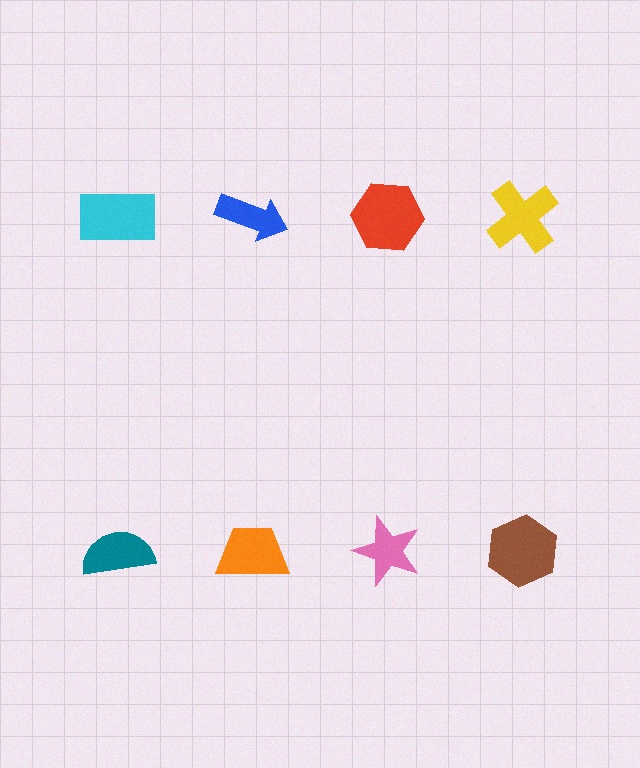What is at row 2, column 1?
A teal semicircle.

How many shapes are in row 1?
4 shapes.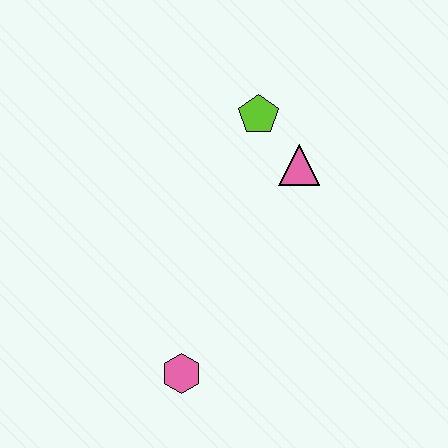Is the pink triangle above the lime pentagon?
No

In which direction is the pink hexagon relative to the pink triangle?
The pink hexagon is below the pink triangle.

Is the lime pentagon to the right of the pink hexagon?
Yes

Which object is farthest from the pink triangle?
The pink hexagon is farthest from the pink triangle.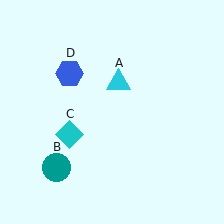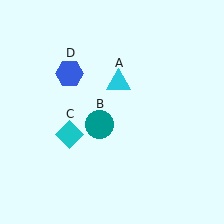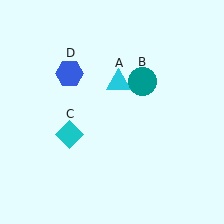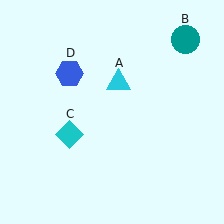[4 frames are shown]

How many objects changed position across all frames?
1 object changed position: teal circle (object B).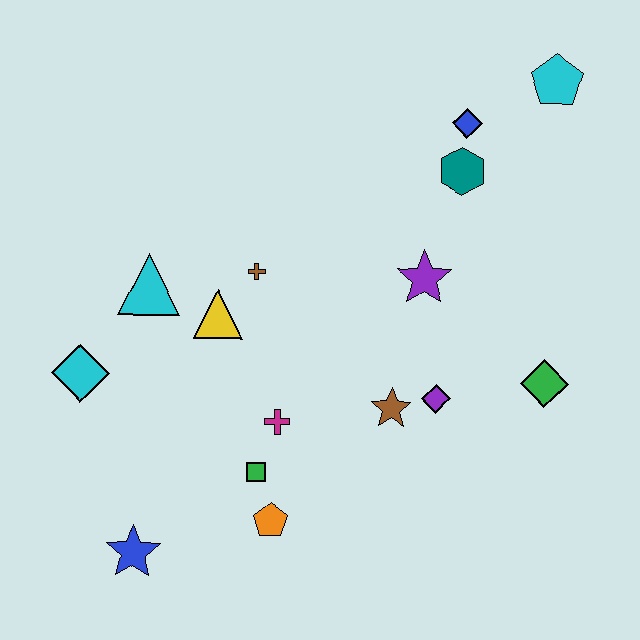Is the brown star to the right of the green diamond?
No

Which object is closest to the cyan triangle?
The yellow triangle is closest to the cyan triangle.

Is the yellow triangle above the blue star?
Yes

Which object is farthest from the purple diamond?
The cyan diamond is farthest from the purple diamond.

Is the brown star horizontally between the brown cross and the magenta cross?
No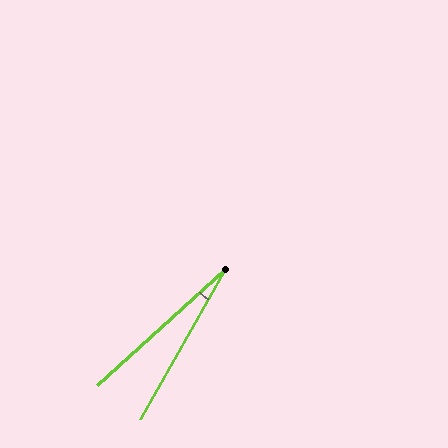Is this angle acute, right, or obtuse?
It is acute.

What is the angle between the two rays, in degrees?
Approximately 18 degrees.